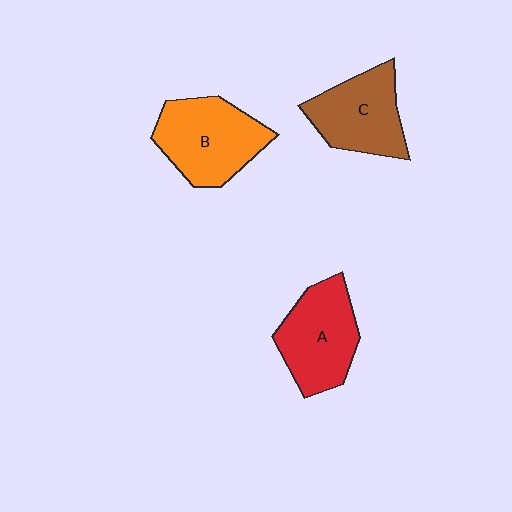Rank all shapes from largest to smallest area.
From largest to smallest: B (orange), A (red), C (brown).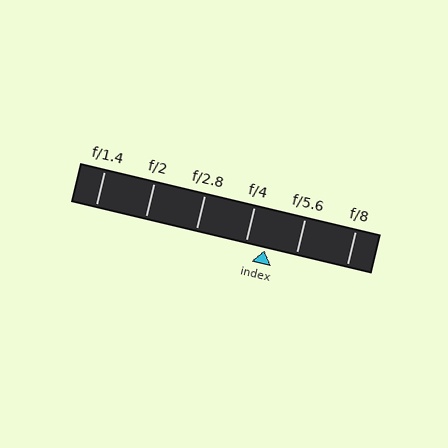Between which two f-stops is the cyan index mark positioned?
The index mark is between f/4 and f/5.6.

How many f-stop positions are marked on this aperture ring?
There are 6 f-stop positions marked.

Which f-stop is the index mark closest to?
The index mark is closest to f/4.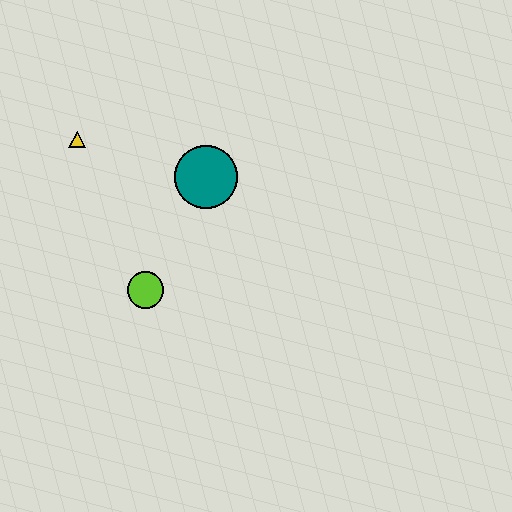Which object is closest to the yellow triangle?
The teal circle is closest to the yellow triangle.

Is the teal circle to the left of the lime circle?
No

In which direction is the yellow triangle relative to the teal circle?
The yellow triangle is to the left of the teal circle.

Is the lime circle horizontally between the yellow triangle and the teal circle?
Yes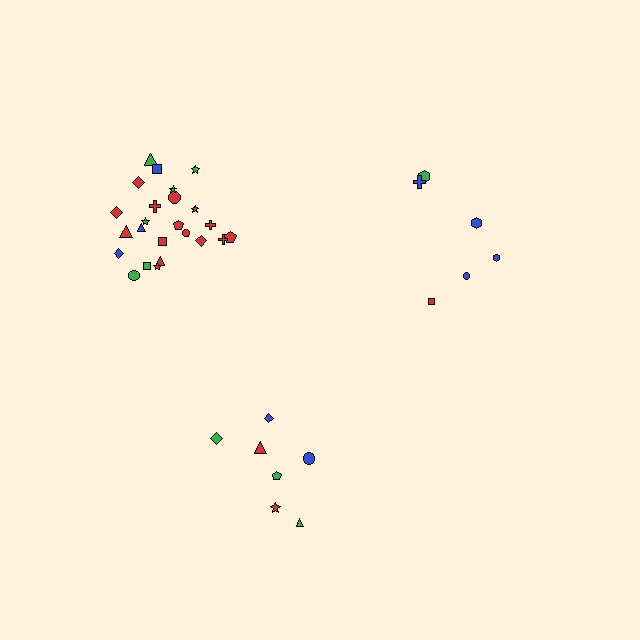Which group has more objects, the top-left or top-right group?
The top-left group.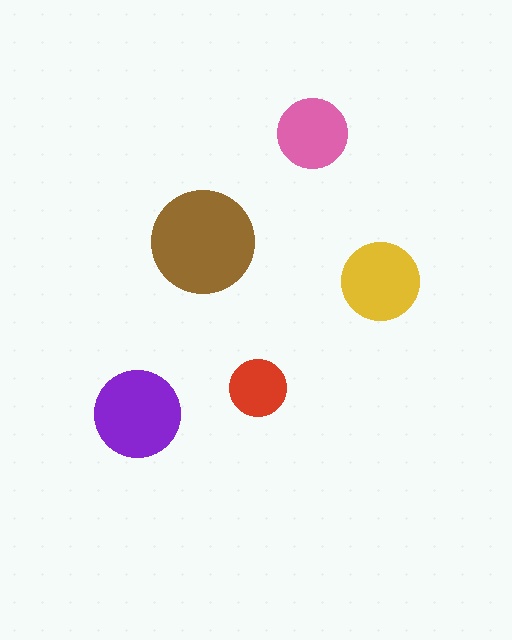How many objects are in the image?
There are 5 objects in the image.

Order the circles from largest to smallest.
the brown one, the purple one, the yellow one, the pink one, the red one.